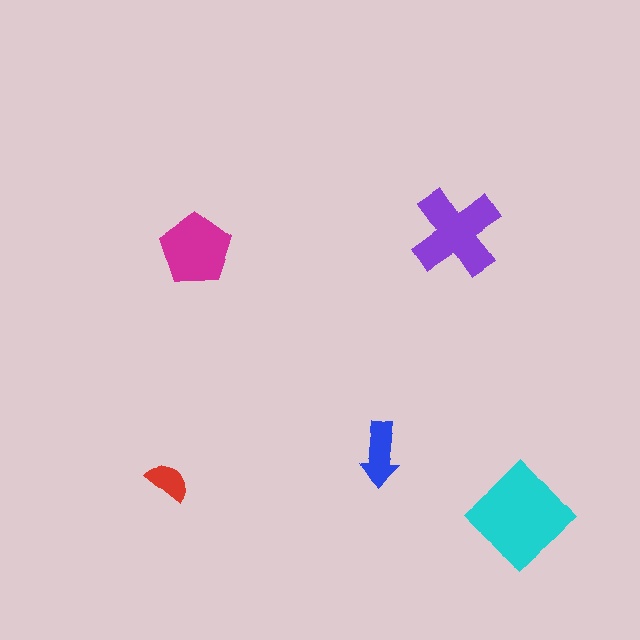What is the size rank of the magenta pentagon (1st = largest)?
3rd.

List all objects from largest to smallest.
The cyan diamond, the purple cross, the magenta pentagon, the blue arrow, the red semicircle.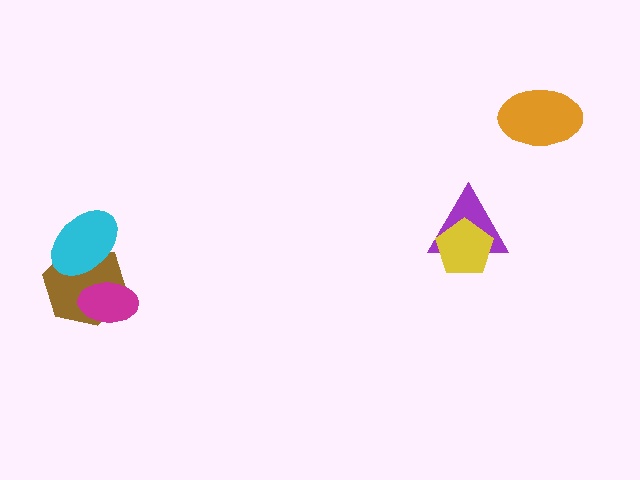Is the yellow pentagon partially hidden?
No, no other shape covers it.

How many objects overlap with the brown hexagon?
2 objects overlap with the brown hexagon.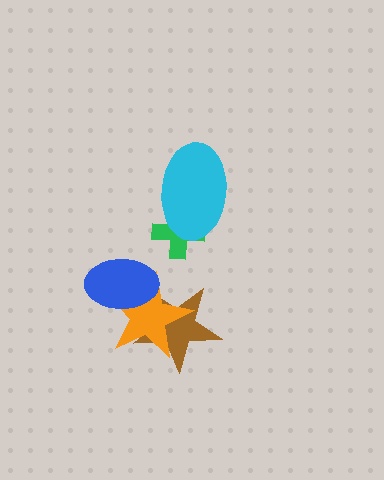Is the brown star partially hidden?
Yes, it is partially covered by another shape.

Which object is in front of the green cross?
The cyan ellipse is in front of the green cross.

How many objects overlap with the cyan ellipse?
1 object overlaps with the cyan ellipse.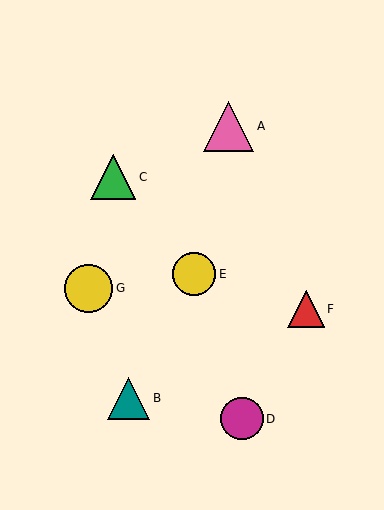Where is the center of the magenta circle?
The center of the magenta circle is at (242, 419).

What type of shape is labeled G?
Shape G is a yellow circle.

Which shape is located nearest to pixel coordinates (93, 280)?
The yellow circle (labeled G) at (89, 288) is nearest to that location.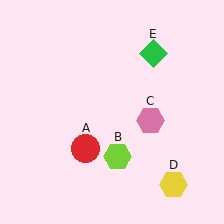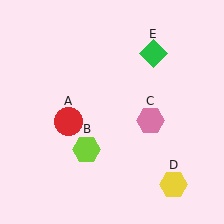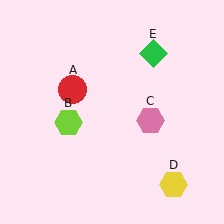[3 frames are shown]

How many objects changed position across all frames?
2 objects changed position: red circle (object A), lime hexagon (object B).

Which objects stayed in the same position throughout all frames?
Pink hexagon (object C) and yellow hexagon (object D) and green diamond (object E) remained stationary.